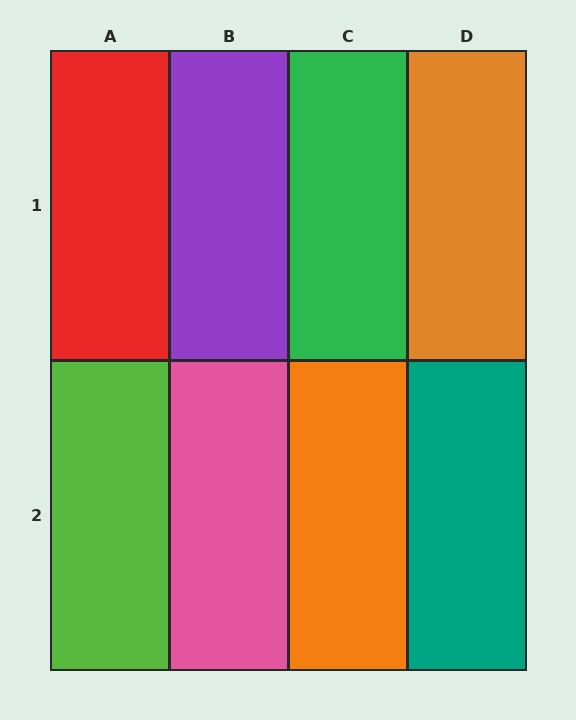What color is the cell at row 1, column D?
Orange.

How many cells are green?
1 cell is green.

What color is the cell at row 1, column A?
Red.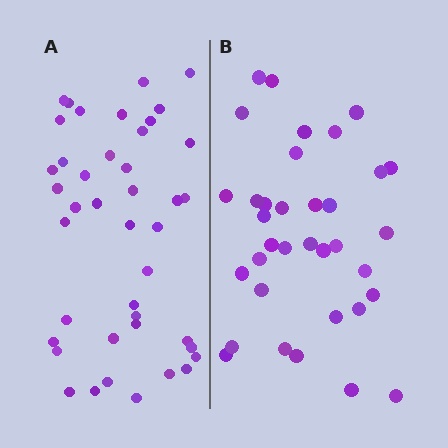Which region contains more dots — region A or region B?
Region A (the left region) has more dots.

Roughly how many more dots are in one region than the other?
Region A has roughly 8 or so more dots than region B.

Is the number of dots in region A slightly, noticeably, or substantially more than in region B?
Region A has only slightly more — the two regions are fairly close. The ratio is roughly 1.2 to 1.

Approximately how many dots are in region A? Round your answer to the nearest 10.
About 40 dots. (The exact count is 42, which rounds to 40.)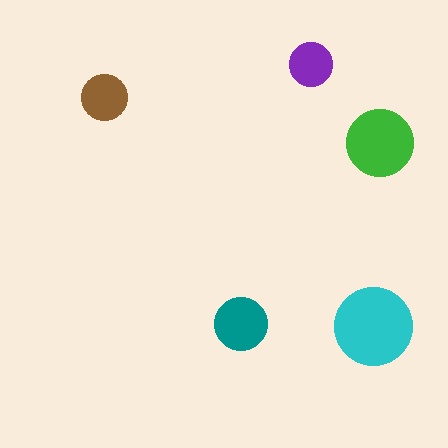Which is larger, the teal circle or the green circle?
The green one.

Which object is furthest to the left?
The brown circle is leftmost.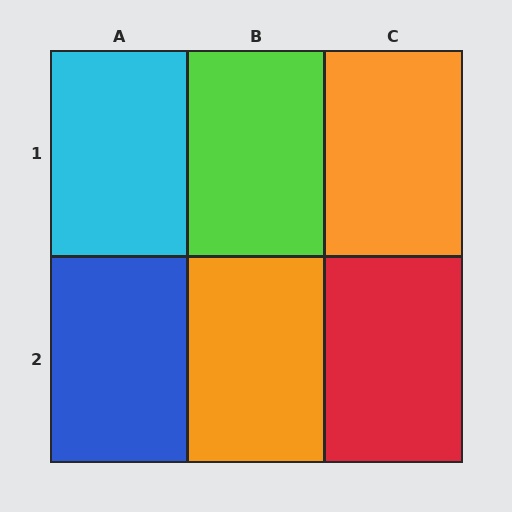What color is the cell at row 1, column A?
Cyan.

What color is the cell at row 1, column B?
Lime.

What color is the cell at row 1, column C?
Orange.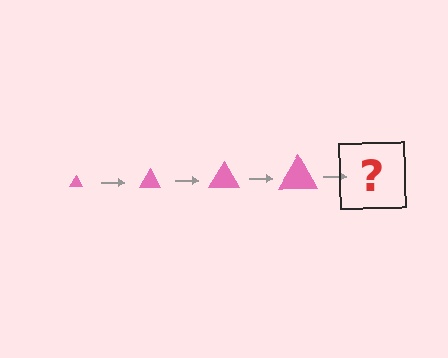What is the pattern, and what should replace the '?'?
The pattern is that the triangle gets progressively larger each step. The '?' should be a pink triangle, larger than the previous one.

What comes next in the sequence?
The next element should be a pink triangle, larger than the previous one.